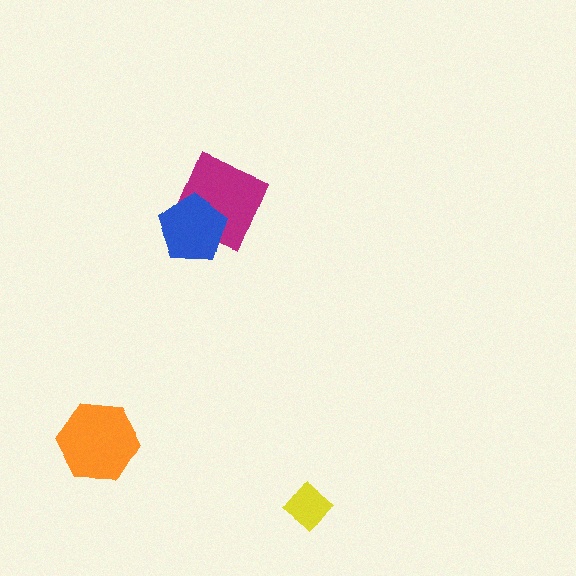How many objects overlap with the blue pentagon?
1 object overlaps with the blue pentagon.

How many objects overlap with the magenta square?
1 object overlaps with the magenta square.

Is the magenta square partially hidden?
Yes, it is partially covered by another shape.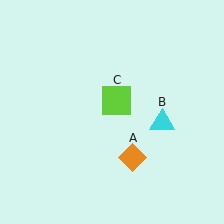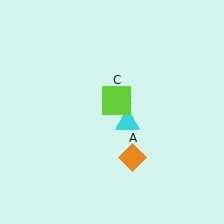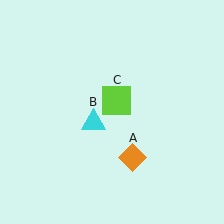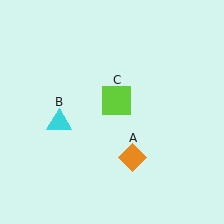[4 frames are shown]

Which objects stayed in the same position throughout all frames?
Orange diamond (object A) and lime square (object C) remained stationary.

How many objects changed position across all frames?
1 object changed position: cyan triangle (object B).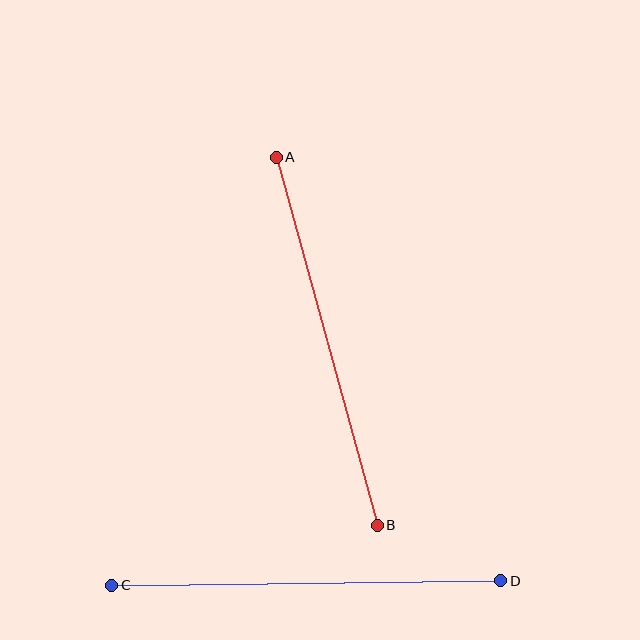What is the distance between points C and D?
The distance is approximately 389 pixels.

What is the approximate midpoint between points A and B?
The midpoint is at approximately (327, 341) pixels.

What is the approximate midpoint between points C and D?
The midpoint is at approximately (306, 583) pixels.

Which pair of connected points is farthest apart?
Points C and D are farthest apart.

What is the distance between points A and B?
The distance is approximately 381 pixels.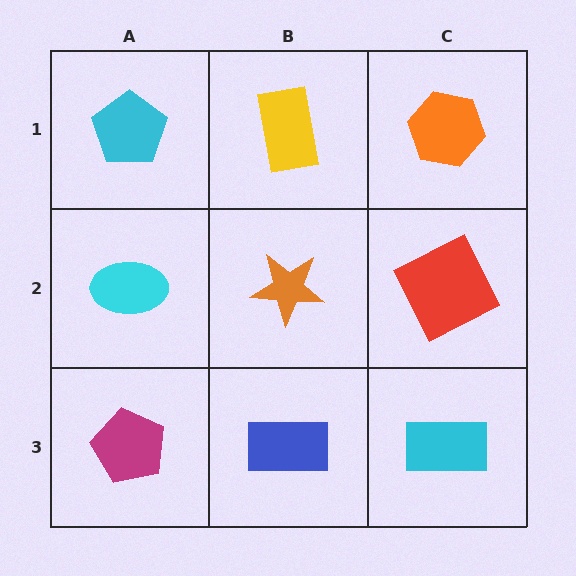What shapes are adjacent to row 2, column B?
A yellow rectangle (row 1, column B), a blue rectangle (row 3, column B), a cyan ellipse (row 2, column A), a red square (row 2, column C).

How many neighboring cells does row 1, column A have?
2.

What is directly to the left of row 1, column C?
A yellow rectangle.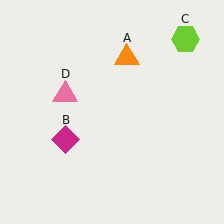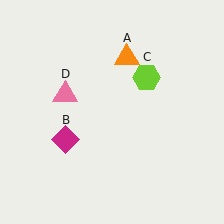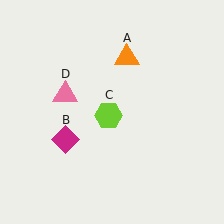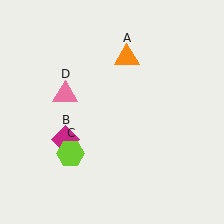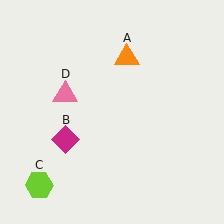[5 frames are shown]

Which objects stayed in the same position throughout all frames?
Orange triangle (object A) and magenta diamond (object B) and pink triangle (object D) remained stationary.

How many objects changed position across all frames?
1 object changed position: lime hexagon (object C).